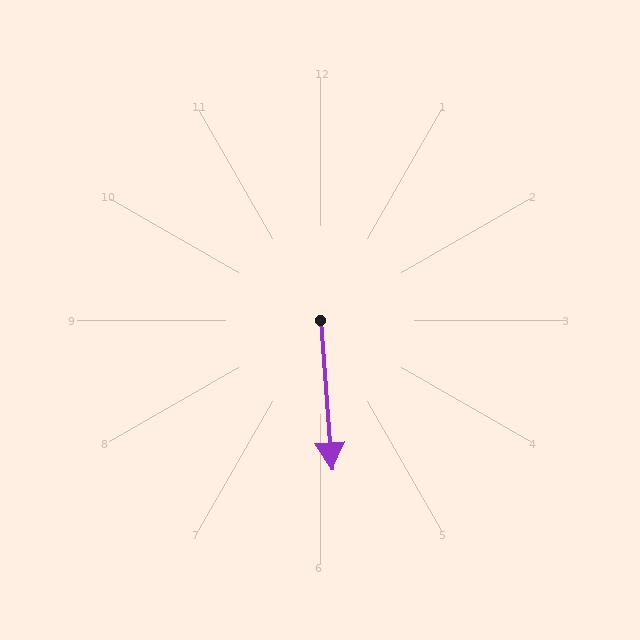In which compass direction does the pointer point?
South.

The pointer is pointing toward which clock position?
Roughly 6 o'clock.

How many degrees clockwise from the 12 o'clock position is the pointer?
Approximately 176 degrees.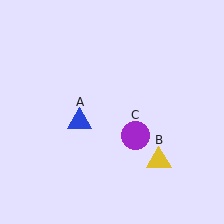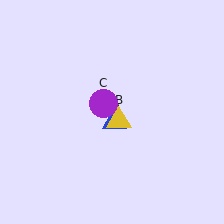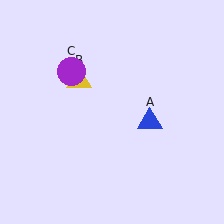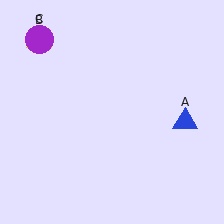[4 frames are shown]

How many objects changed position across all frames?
3 objects changed position: blue triangle (object A), yellow triangle (object B), purple circle (object C).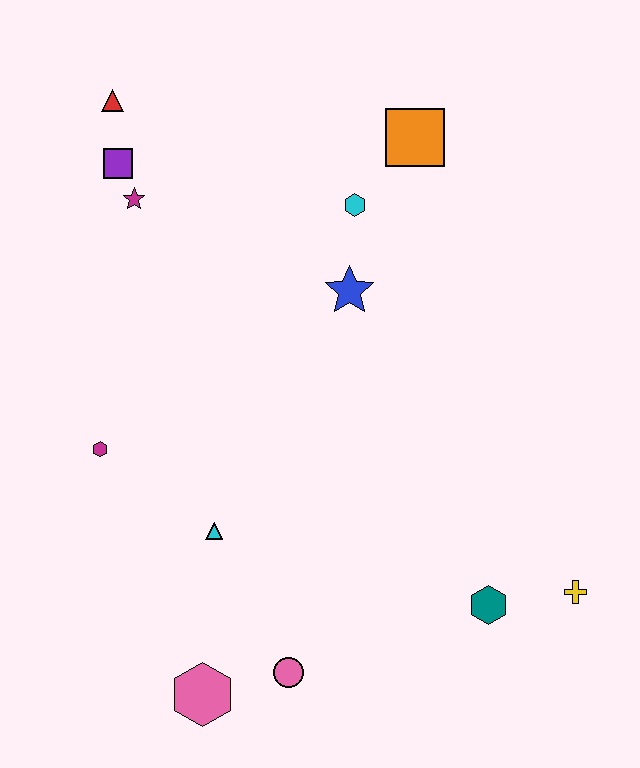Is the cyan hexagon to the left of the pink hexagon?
No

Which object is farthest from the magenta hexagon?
The yellow cross is farthest from the magenta hexagon.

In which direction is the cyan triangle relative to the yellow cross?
The cyan triangle is to the left of the yellow cross.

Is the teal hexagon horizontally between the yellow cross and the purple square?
Yes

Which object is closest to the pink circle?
The pink hexagon is closest to the pink circle.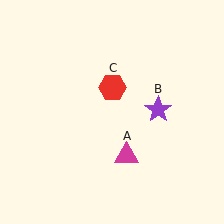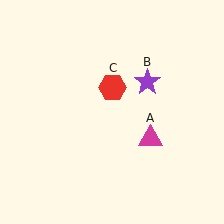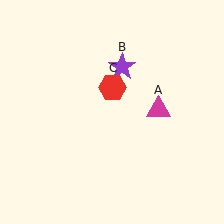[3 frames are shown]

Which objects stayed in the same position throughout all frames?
Red hexagon (object C) remained stationary.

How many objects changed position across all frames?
2 objects changed position: magenta triangle (object A), purple star (object B).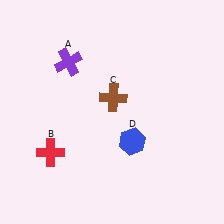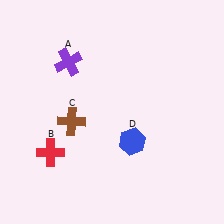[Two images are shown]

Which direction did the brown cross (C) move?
The brown cross (C) moved left.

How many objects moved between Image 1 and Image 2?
1 object moved between the two images.